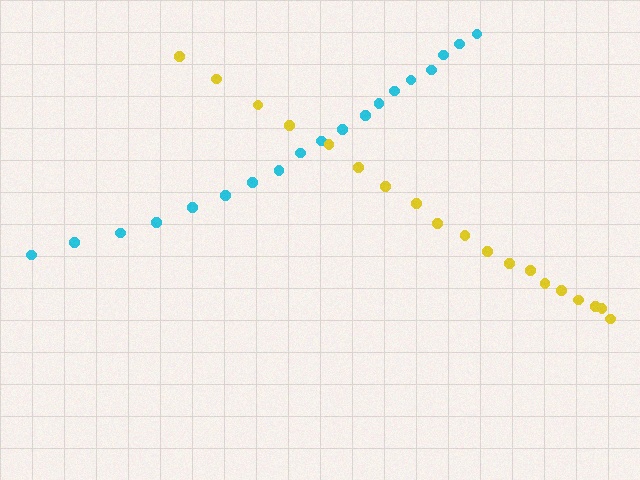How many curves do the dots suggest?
There are 2 distinct paths.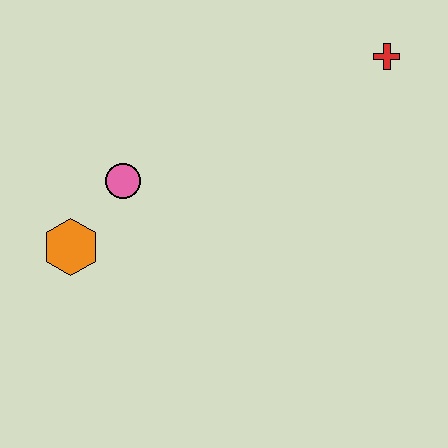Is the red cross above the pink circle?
Yes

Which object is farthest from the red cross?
The orange hexagon is farthest from the red cross.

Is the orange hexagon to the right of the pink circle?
No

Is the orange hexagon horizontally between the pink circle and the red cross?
No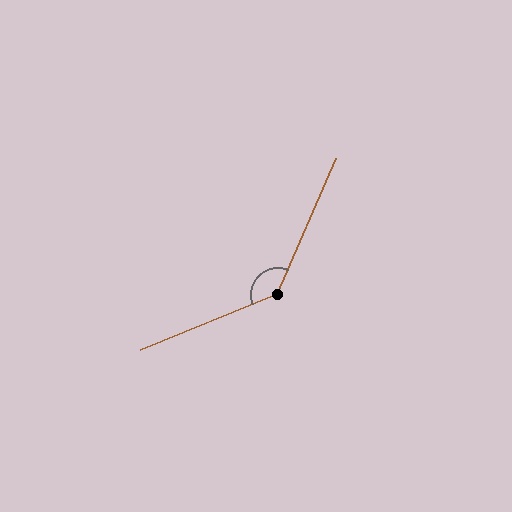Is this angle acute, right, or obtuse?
It is obtuse.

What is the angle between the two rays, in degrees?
Approximately 135 degrees.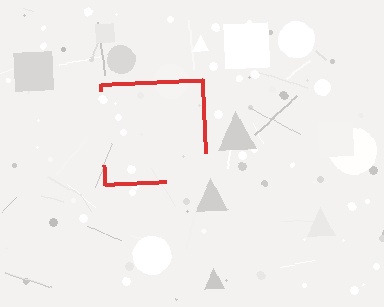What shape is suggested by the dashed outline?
The dashed outline suggests a square.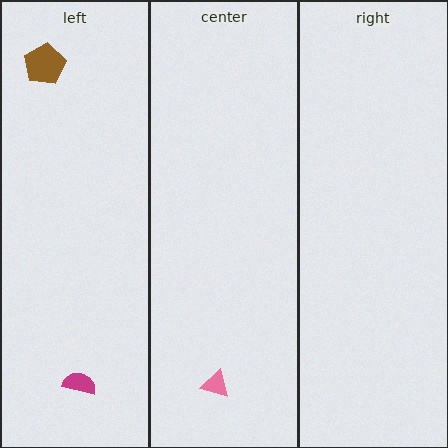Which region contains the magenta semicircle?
The left region.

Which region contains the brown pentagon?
The left region.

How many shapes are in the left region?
2.